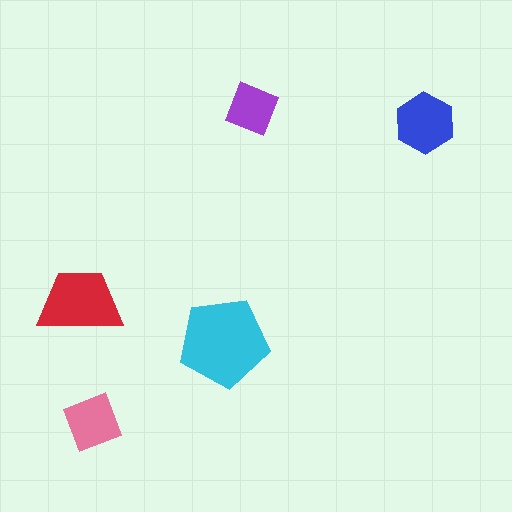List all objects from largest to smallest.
The cyan pentagon, the red trapezoid, the blue hexagon, the pink square, the purple diamond.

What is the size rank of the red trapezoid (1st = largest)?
2nd.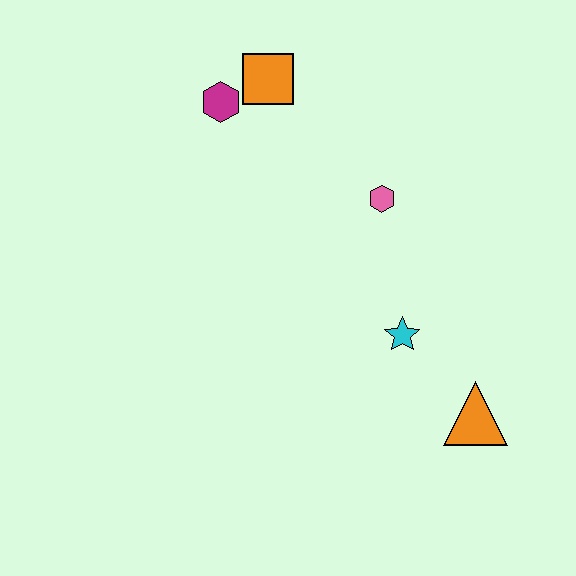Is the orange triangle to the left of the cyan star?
No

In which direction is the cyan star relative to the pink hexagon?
The cyan star is below the pink hexagon.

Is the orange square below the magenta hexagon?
No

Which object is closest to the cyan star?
The orange triangle is closest to the cyan star.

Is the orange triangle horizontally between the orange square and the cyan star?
No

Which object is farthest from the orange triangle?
The magenta hexagon is farthest from the orange triangle.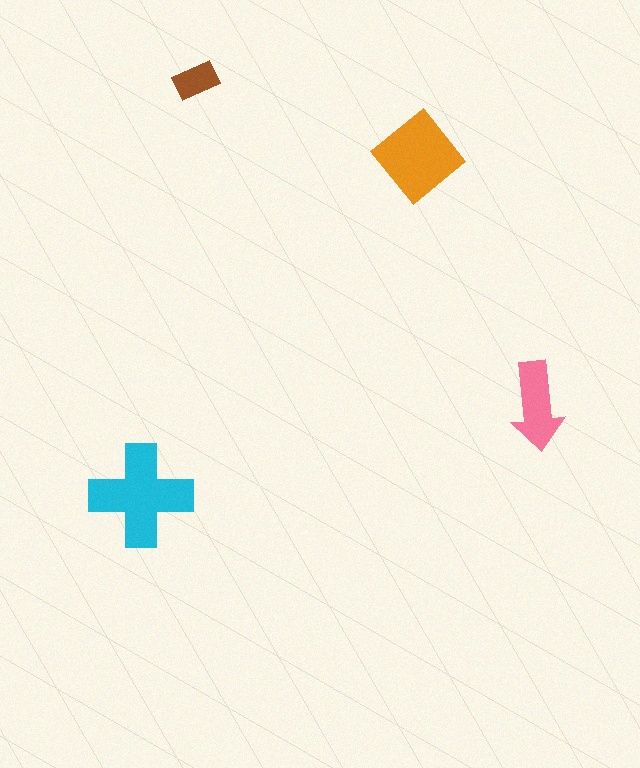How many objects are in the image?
There are 4 objects in the image.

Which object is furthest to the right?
The pink arrow is rightmost.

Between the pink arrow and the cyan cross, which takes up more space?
The cyan cross.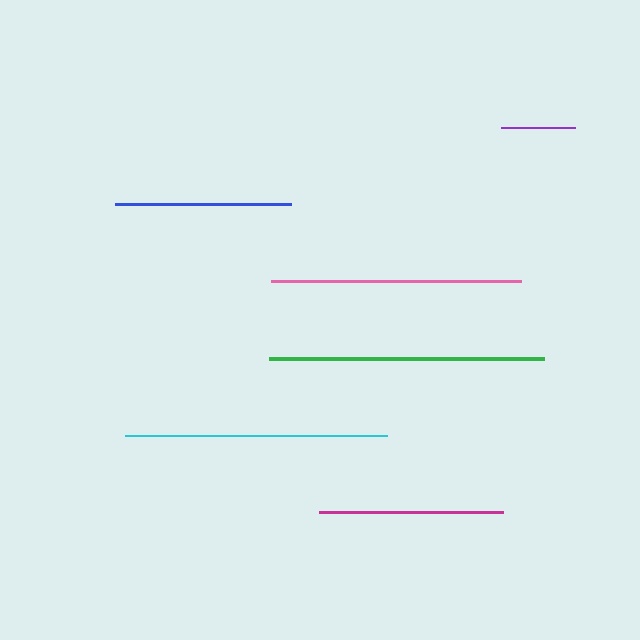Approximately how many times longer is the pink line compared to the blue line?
The pink line is approximately 1.4 times the length of the blue line.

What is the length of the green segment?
The green segment is approximately 275 pixels long.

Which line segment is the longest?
The green line is the longest at approximately 275 pixels.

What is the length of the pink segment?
The pink segment is approximately 250 pixels long.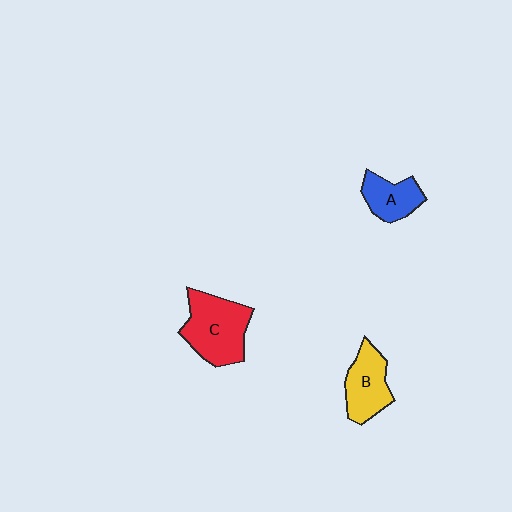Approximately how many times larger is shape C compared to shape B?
Approximately 1.4 times.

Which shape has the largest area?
Shape C (red).